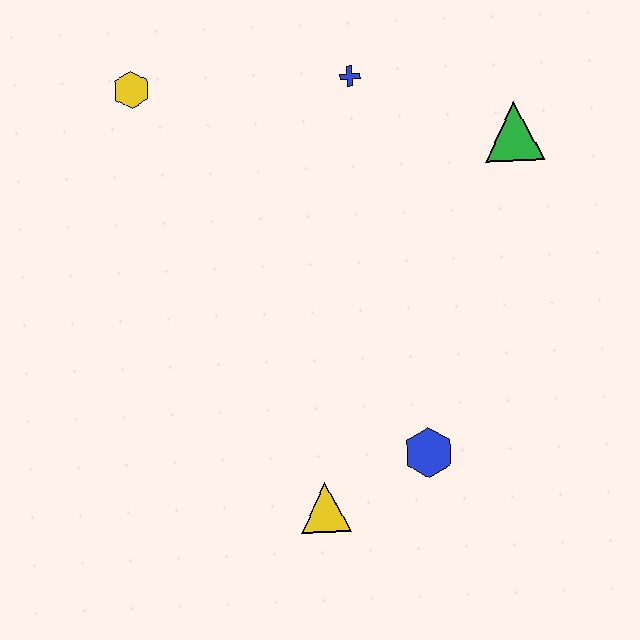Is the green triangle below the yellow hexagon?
Yes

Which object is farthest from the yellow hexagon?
The blue hexagon is farthest from the yellow hexagon.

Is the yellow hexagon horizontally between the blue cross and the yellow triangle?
No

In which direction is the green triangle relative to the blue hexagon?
The green triangle is above the blue hexagon.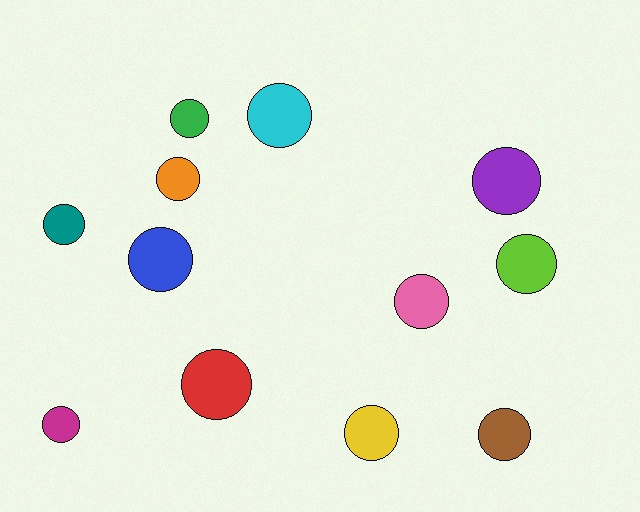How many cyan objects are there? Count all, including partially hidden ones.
There is 1 cyan object.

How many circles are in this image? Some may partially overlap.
There are 12 circles.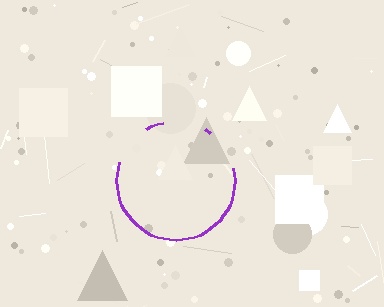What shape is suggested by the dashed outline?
The dashed outline suggests a circle.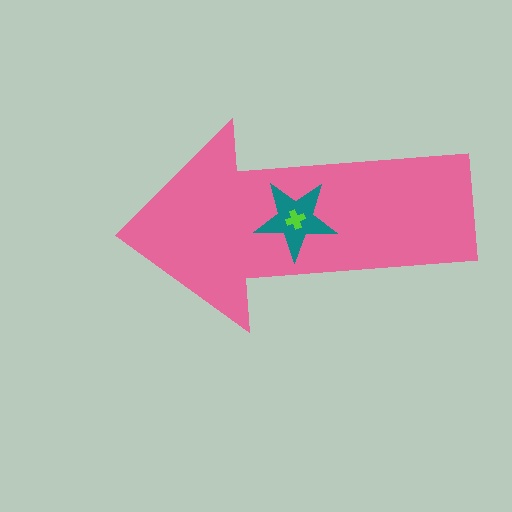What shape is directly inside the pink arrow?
The teal star.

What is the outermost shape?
The pink arrow.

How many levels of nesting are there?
3.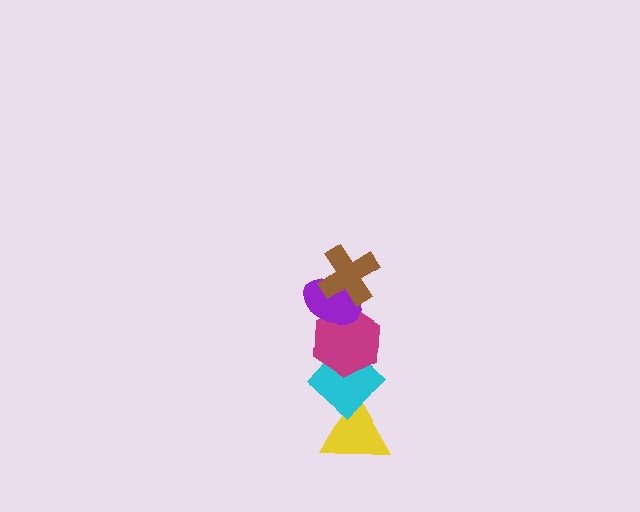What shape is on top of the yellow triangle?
The cyan diamond is on top of the yellow triangle.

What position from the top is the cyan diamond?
The cyan diamond is 4th from the top.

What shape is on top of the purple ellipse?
The brown cross is on top of the purple ellipse.